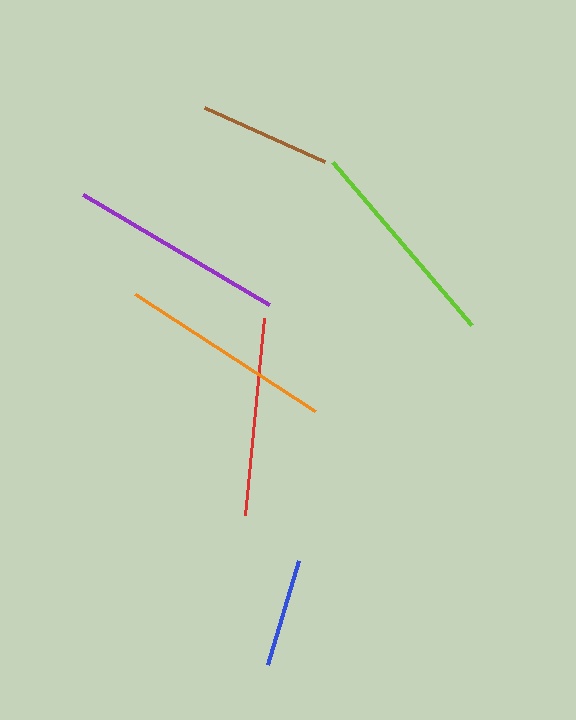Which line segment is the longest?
The purple line is the longest at approximately 215 pixels.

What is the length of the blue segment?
The blue segment is approximately 109 pixels long.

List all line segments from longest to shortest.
From longest to shortest: purple, orange, lime, red, brown, blue.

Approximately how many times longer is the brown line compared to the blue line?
The brown line is approximately 1.2 times the length of the blue line.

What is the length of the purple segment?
The purple segment is approximately 215 pixels long.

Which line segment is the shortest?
The blue line is the shortest at approximately 109 pixels.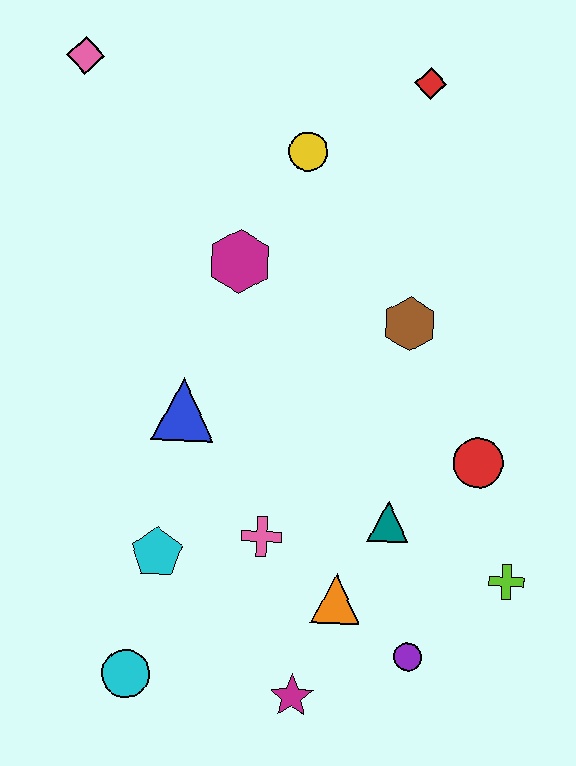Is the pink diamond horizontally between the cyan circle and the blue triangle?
No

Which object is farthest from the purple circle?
The pink diamond is farthest from the purple circle.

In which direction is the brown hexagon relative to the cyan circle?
The brown hexagon is above the cyan circle.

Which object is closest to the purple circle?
The orange triangle is closest to the purple circle.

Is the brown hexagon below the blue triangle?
No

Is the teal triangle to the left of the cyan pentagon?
No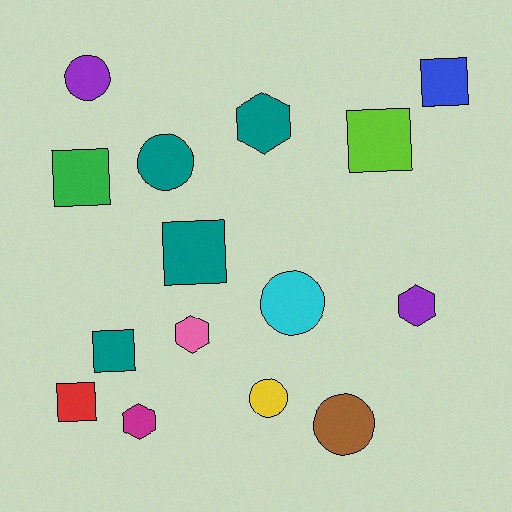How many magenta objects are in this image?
There is 1 magenta object.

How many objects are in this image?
There are 15 objects.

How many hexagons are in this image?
There are 4 hexagons.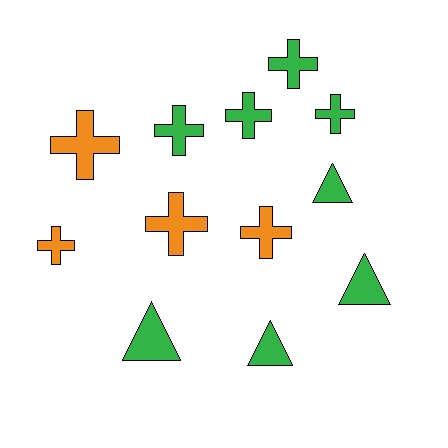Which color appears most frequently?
Green, with 8 objects.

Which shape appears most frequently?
Cross, with 8 objects.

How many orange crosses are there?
There are 4 orange crosses.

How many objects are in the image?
There are 12 objects.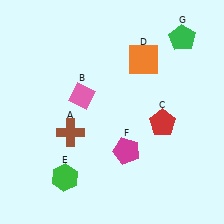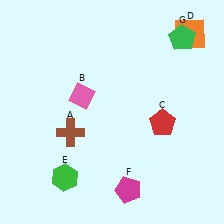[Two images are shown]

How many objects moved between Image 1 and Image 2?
2 objects moved between the two images.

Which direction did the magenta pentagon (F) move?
The magenta pentagon (F) moved down.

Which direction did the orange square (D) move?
The orange square (D) moved right.